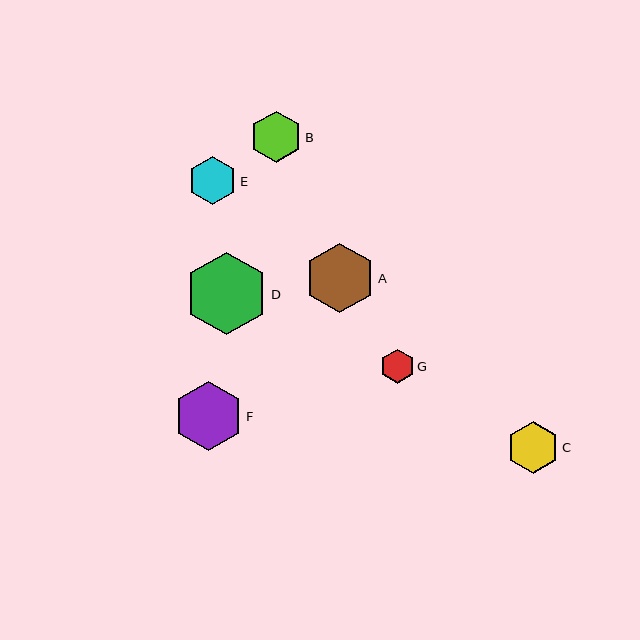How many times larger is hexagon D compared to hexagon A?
Hexagon D is approximately 1.2 times the size of hexagon A.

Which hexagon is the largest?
Hexagon D is the largest with a size of approximately 83 pixels.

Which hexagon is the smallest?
Hexagon G is the smallest with a size of approximately 34 pixels.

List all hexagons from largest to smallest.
From largest to smallest: D, A, F, C, B, E, G.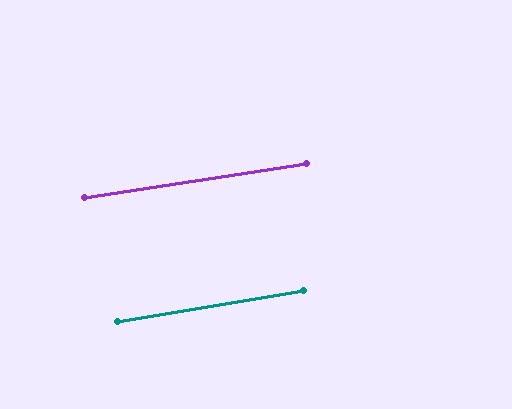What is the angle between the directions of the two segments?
Approximately 1 degree.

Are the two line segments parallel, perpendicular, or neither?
Parallel — their directions differ by only 0.7°.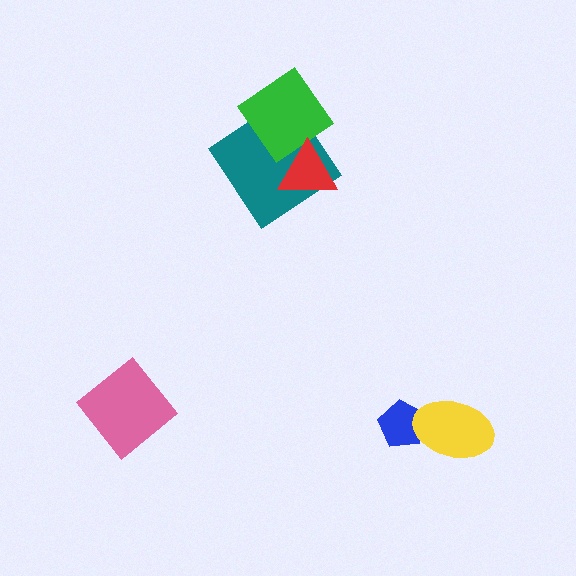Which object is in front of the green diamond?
The red triangle is in front of the green diamond.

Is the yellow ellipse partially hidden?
No, no other shape covers it.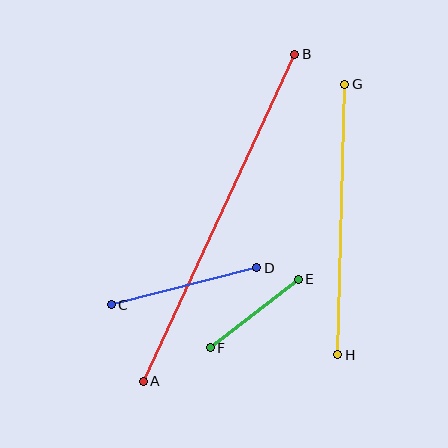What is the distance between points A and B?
The distance is approximately 361 pixels.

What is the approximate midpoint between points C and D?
The midpoint is at approximately (184, 286) pixels.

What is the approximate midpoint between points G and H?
The midpoint is at approximately (341, 219) pixels.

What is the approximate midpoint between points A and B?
The midpoint is at approximately (219, 218) pixels.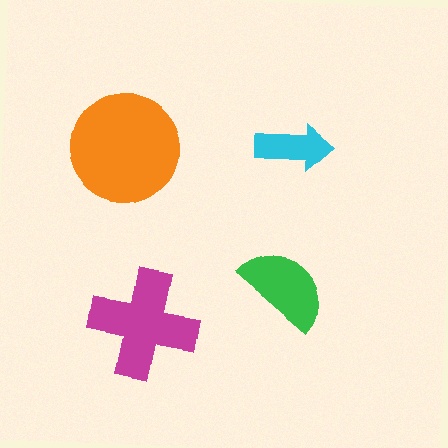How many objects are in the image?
There are 4 objects in the image.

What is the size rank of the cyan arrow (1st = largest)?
4th.